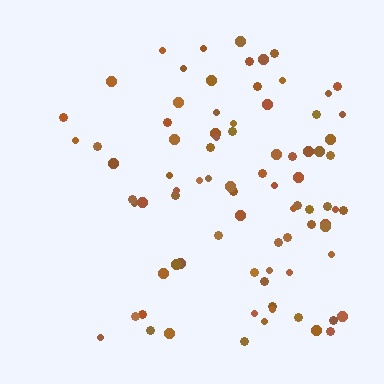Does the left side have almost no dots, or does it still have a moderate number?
Still a moderate number, just noticeably fewer than the right.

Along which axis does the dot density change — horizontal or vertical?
Horizontal.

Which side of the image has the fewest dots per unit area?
The left.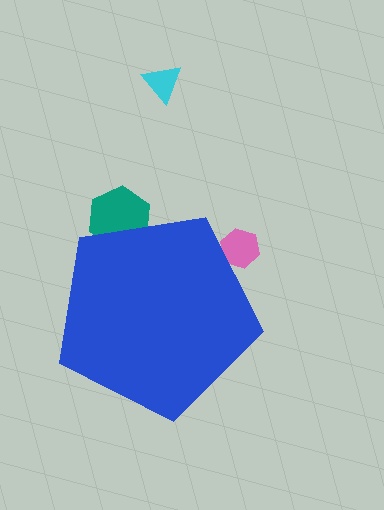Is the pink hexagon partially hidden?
Yes, the pink hexagon is partially hidden behind the blue pentagon.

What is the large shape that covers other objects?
A blue pentagon.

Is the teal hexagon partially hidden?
Yes, the teal hexagon is partially hidden behind the blue pentagon.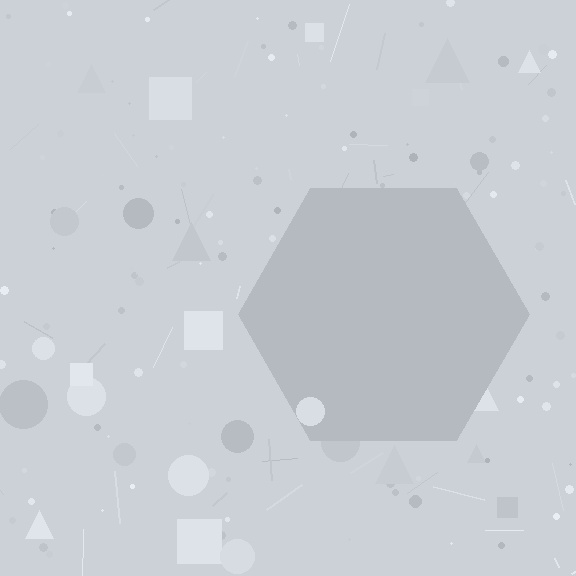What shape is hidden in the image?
A hexagon is hidden in the image.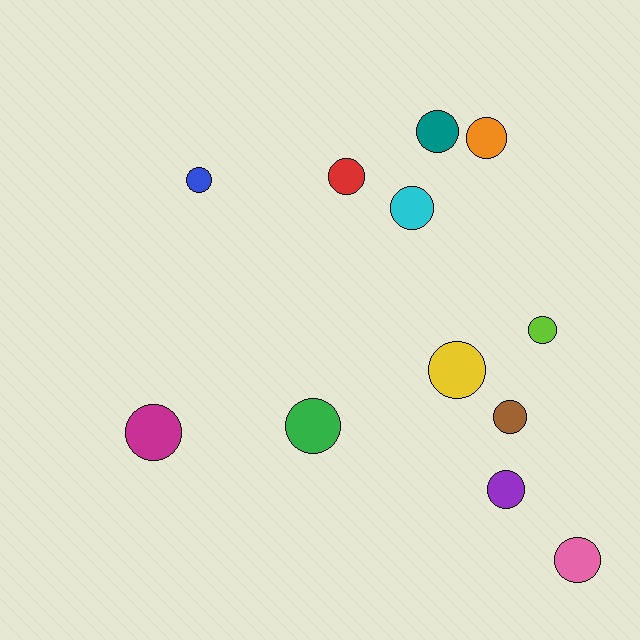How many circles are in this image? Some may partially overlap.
There are 12 circles.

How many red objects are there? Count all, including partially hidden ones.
There is 1 red object.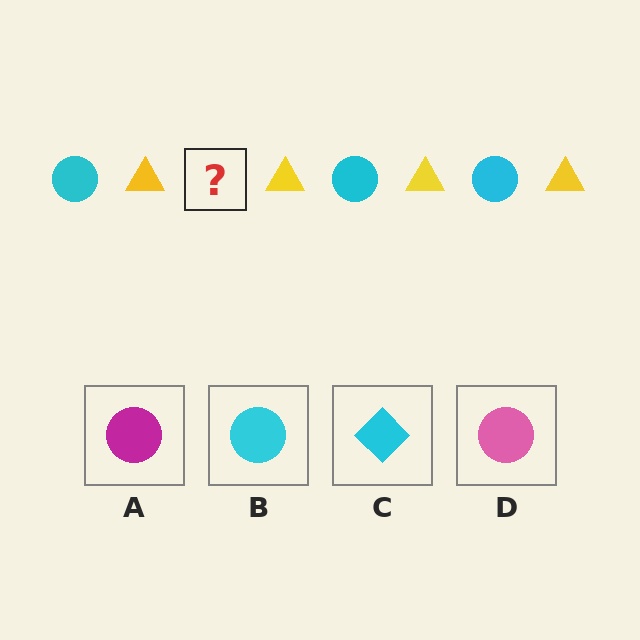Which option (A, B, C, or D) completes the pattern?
B.